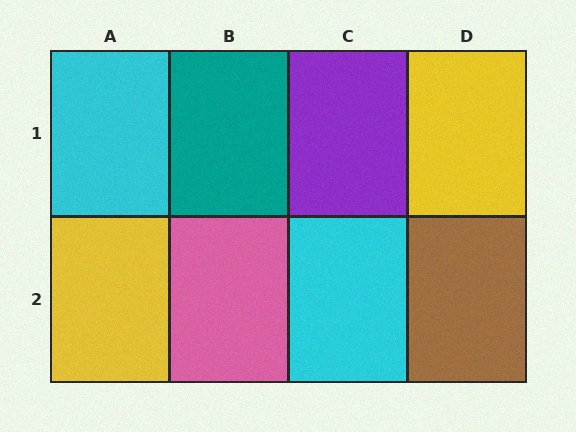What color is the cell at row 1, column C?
Purple.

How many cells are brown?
1 cell is brown.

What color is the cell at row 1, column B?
Teal.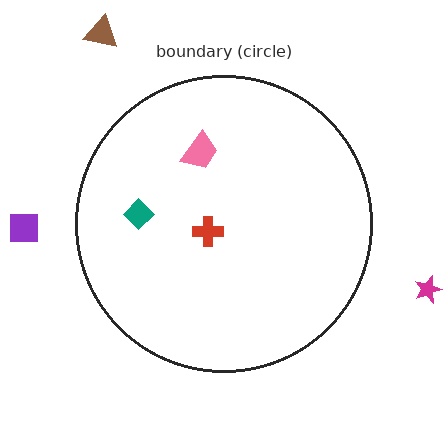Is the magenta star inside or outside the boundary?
Outside.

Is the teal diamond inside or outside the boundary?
Inside.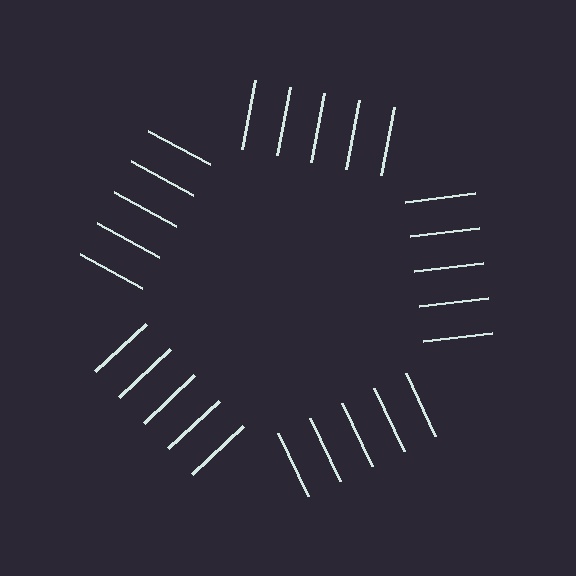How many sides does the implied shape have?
5 sides — the line-ends trace a pentagon.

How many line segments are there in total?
25 — 5 along each of the 5 edges.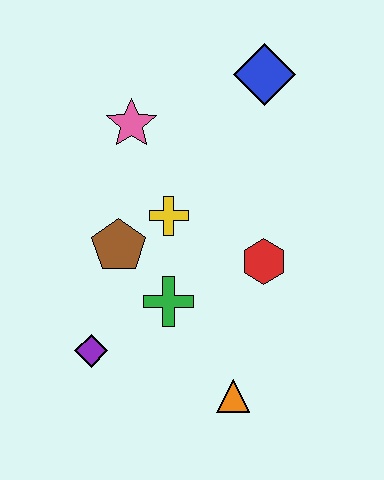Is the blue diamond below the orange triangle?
No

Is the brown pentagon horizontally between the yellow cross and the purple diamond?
Yes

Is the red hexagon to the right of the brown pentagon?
Yes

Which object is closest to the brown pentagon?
The yellow cross is closest to the brown pentagon.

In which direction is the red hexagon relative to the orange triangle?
The red hexagon is above the orange triangle.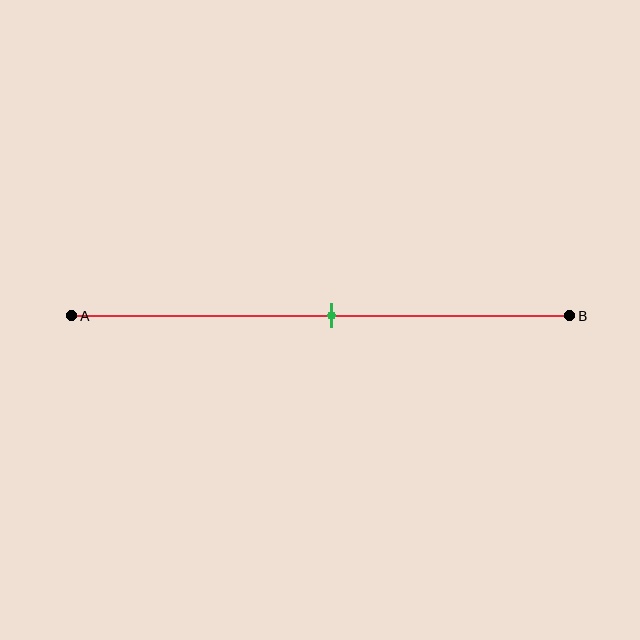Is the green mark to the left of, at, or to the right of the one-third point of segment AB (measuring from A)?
The green mark is to the right of the one-third point of segment AB.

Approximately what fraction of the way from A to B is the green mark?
The green mark is approximately 50% of the way from A to B.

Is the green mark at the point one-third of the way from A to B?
No, the mark is at about 50% from A, not at the 33% one-third point.